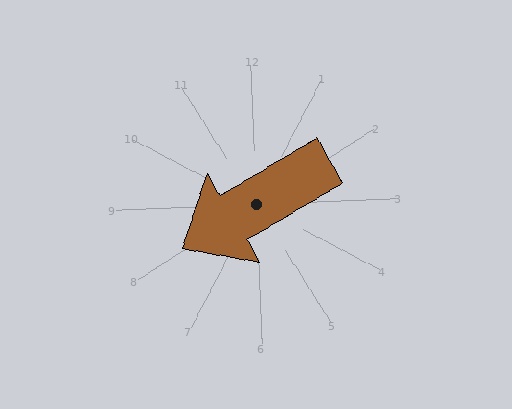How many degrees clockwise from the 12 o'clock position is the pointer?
Approximately 242 degrees.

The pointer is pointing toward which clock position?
Roughly 8 o'clock.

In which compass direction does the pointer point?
Southwest.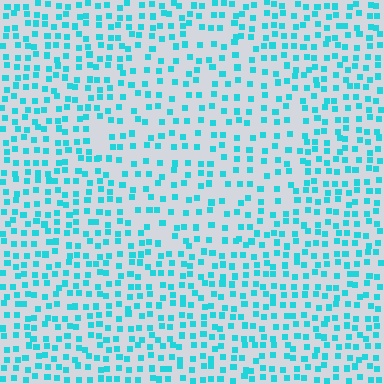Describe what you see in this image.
The image contains small cyan elements arranged at two different densities. A circle-shaped region is visible where the elements are less densely packed than the surrounding area.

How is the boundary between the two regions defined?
The boundary is defined by a change in element density (approximately 1.5x ratio). All elements are the same color, size, and shape.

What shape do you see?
I see a circle.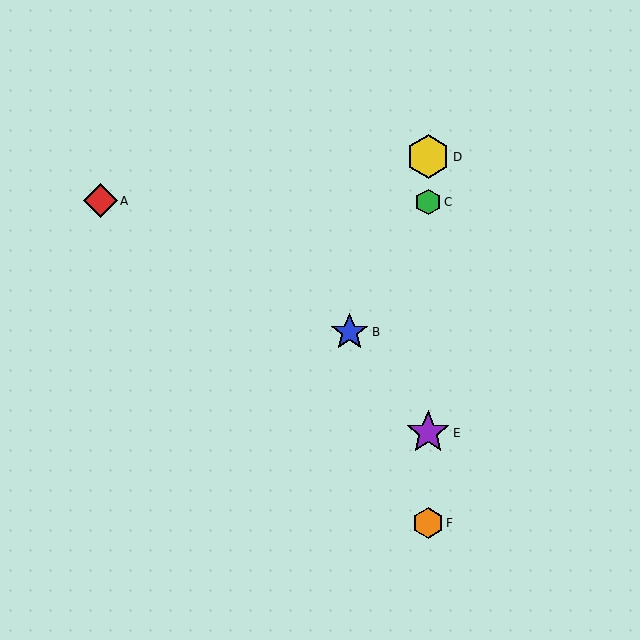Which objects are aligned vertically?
Objects C, D, E, F are aligned vertically.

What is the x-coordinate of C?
Object C is at x≈428.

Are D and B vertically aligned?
No, D is at x≈428 and B is at x≈350.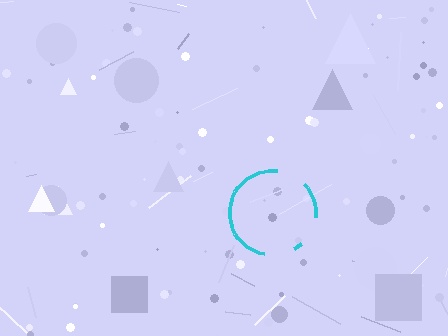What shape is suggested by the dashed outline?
The dashed outline suggests a circle.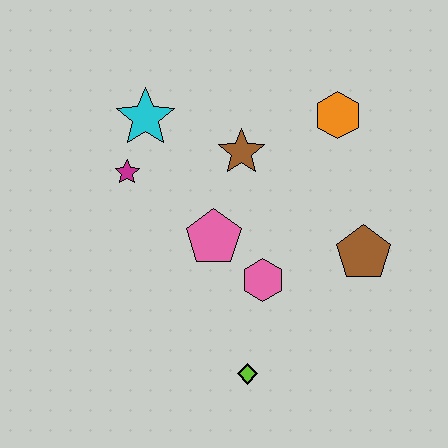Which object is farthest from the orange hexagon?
The lime diamond is farthest from the orange hexagon.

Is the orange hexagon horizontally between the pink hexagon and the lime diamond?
No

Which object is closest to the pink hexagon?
The pink pentagon is closest to the pink hexagon.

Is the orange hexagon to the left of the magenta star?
No